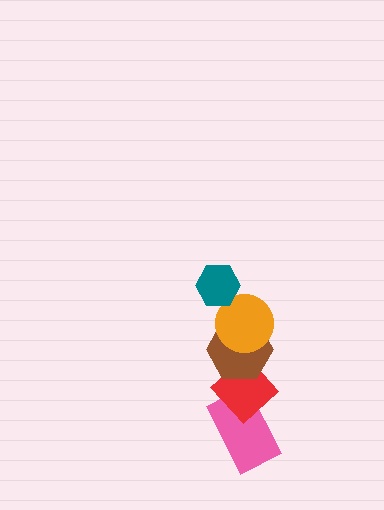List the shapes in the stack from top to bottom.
From top to bottom: the teal hexagon, the orange circle, the brown hexagon, the red diamond, the pink rectangle.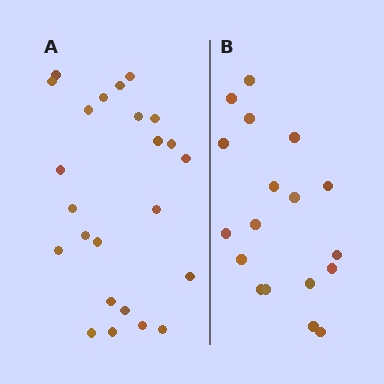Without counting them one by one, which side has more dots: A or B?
Region A (the left region) has more dots.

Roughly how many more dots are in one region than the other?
Region A has about 6 more dots than region B.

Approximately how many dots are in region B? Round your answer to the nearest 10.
About 20 dots. (The exact count is 18, which rounds to 20.)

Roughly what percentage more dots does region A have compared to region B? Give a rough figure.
About 35% more.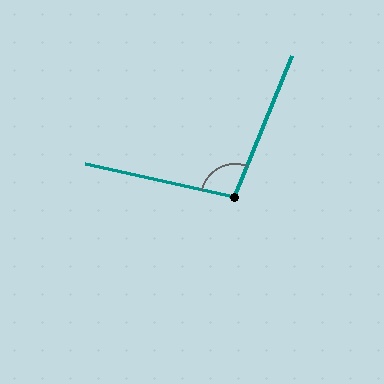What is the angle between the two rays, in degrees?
Approximately 99 degrees.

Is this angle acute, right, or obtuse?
It is obtuse.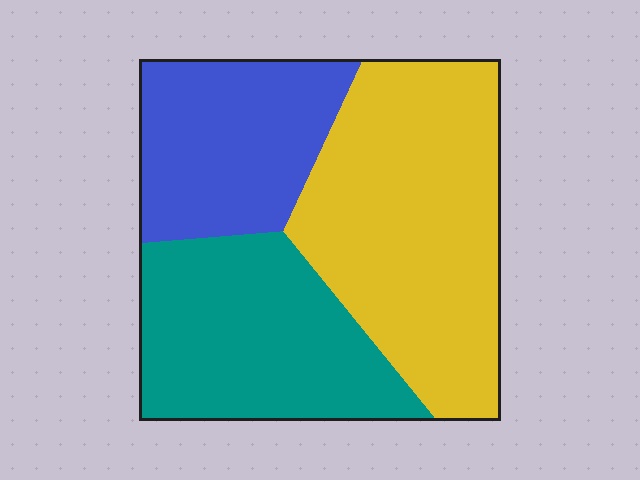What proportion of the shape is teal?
Teal takes up about one third (1/3) of the shape.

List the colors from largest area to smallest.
From largest to smallest: yellow, teal, blue.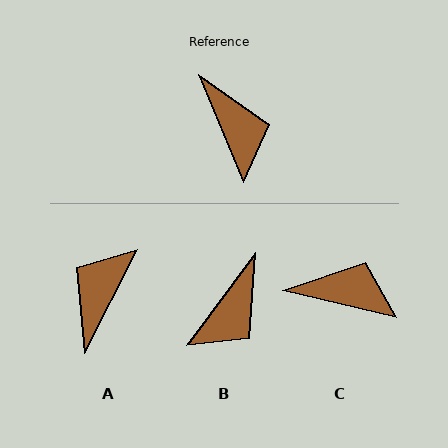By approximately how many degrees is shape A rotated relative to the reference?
Approximately 131 degrees counter-clockwise.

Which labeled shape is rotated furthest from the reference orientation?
A, about 131 degrees away.